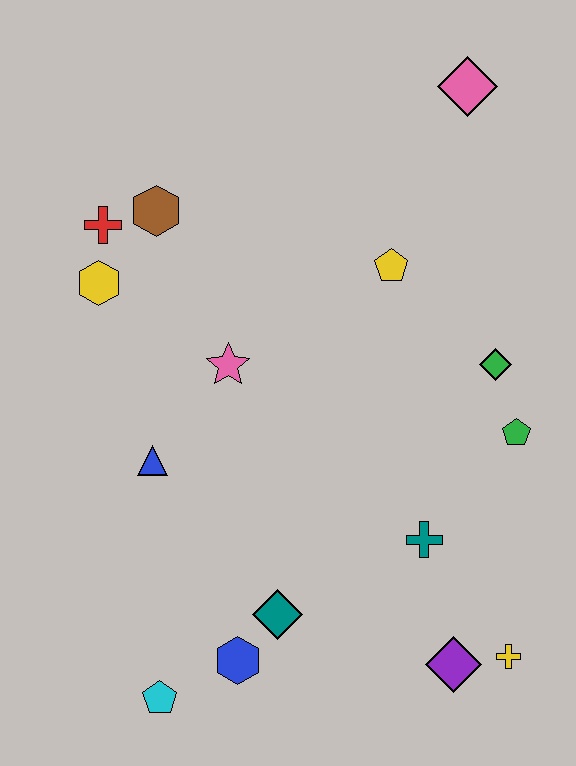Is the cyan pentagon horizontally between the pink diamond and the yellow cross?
No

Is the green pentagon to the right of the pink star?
Yes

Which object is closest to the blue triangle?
The pink star is closest to the blue triangle.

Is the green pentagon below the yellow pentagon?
Yes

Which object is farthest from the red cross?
The yellow cross is farthest from the red cross.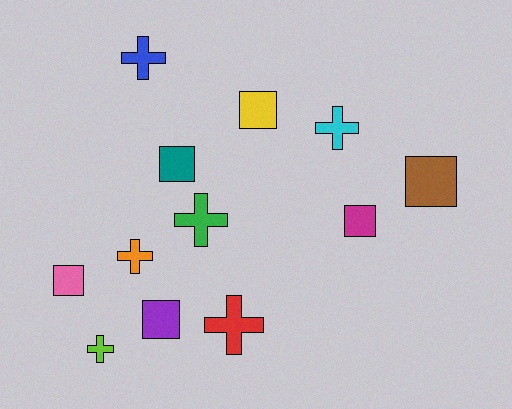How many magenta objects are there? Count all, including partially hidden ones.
There is 1 magenta object.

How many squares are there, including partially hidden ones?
There are 6 squares.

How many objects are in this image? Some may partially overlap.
There are 12 objects.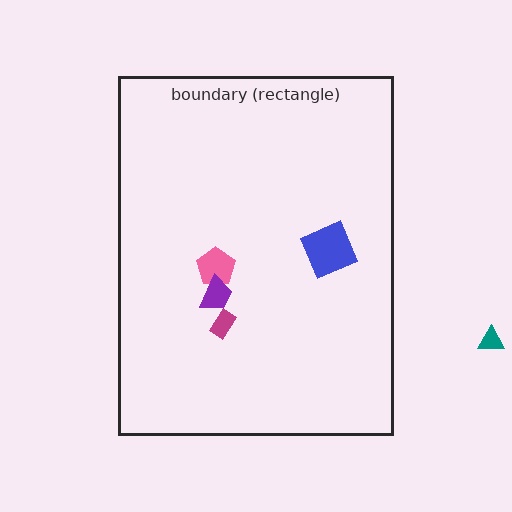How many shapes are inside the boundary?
4 inside, 1 outside.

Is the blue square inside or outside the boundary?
Inside.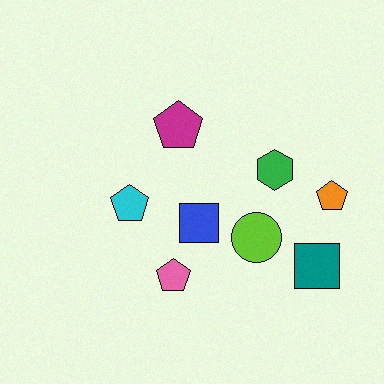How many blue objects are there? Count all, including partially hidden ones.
There is 1 blue object.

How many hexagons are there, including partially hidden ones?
There is 1 hexagon.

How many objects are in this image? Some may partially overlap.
There are 8 objects.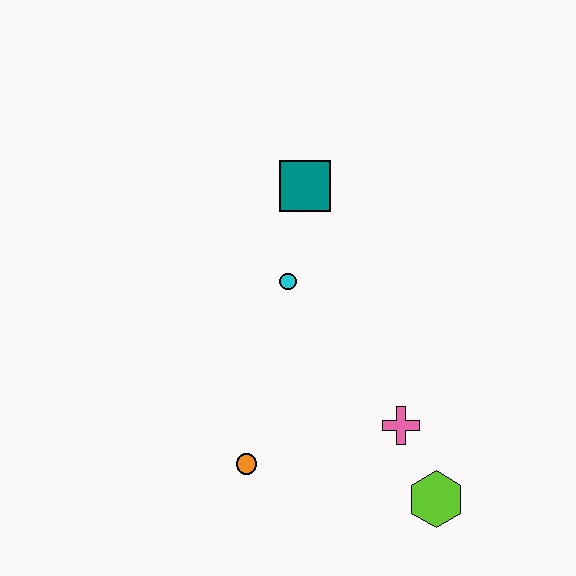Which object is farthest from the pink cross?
The teal square is farthest from the pink cross.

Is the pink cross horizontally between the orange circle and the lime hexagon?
Yes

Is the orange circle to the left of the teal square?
Yes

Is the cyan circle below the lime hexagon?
No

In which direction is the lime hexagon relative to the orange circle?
The lime hexagon is to the right of the orange circle.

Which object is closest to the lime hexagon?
The pink cross is closest to the lime hexagon.